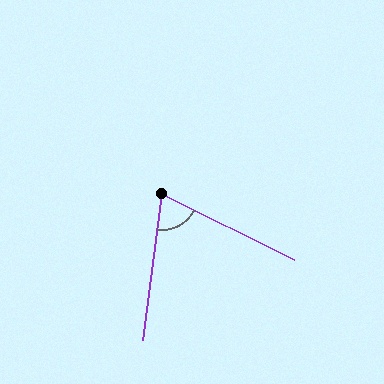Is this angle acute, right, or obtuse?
It is acute.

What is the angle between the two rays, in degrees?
Approximately 71 degrees.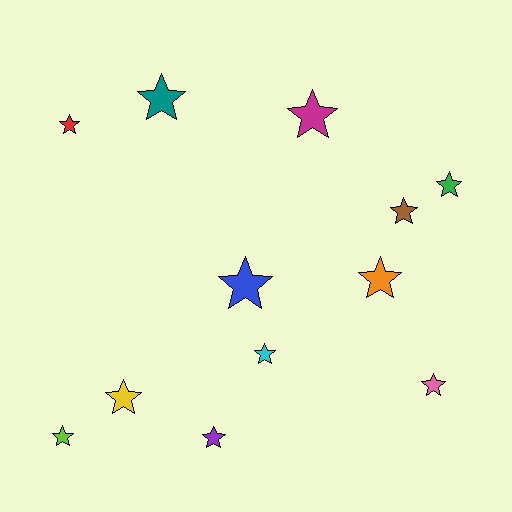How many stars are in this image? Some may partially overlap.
There are 12 stars.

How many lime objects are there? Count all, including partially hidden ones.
There is 1 lime object.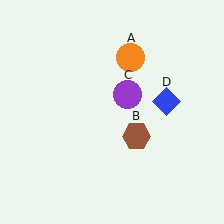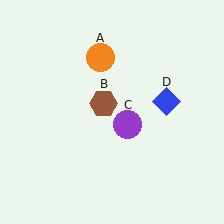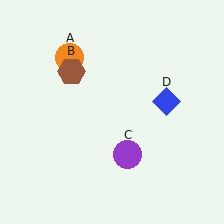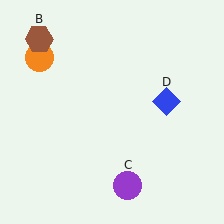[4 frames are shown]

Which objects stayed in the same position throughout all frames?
Blue diamond (object D) remained stationary.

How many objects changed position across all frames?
3 objects changed position: orange circle (object A), brown hexagon (object B), purple circle (object C).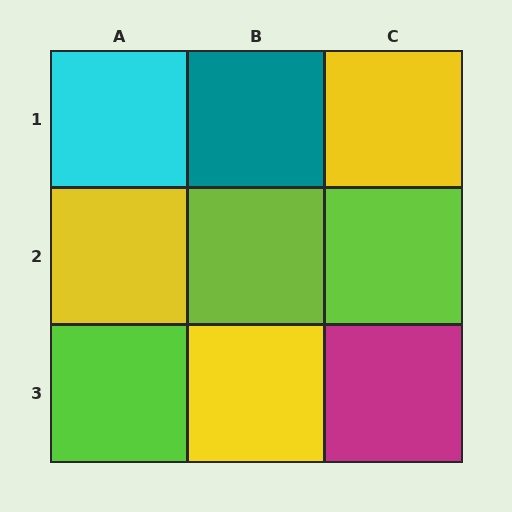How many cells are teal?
1 cell is teal.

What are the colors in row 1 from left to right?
Cyan, teal, yellow.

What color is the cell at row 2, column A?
Yellow.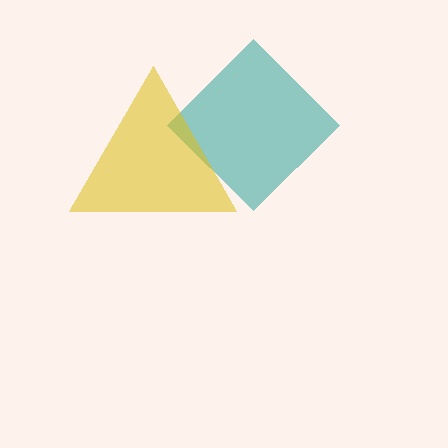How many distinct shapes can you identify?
There are 2 distinct shapes: a teal diamond, a yellow triangle.